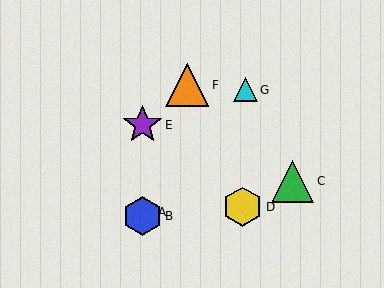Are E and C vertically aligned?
No, E is at x≈143 and C is at x≈293.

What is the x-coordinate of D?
Object D is at x≈243.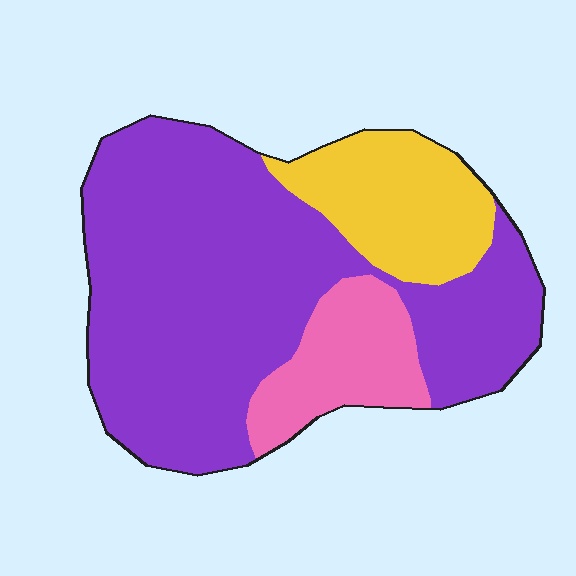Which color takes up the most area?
Purple, at roughly 70%.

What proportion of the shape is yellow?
Yellow covers about 20% of the shape.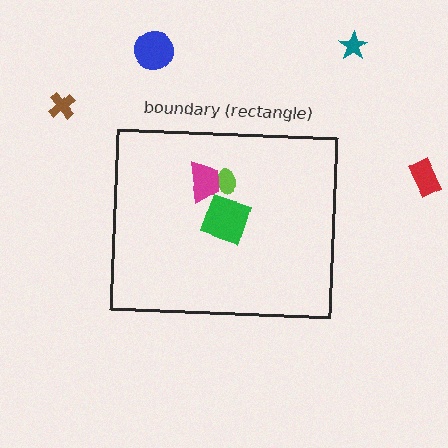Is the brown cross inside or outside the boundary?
Outside.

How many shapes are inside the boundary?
3 inside, 4 outside.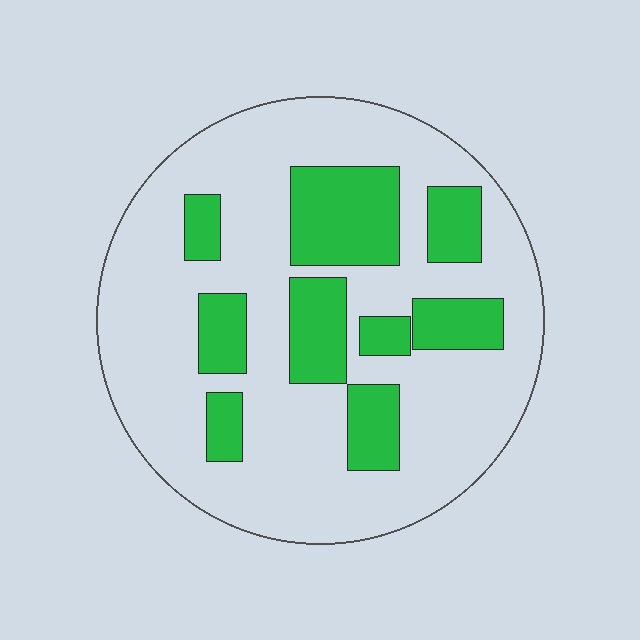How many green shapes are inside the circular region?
9.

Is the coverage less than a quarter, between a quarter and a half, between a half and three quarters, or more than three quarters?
Between a quarter and a half.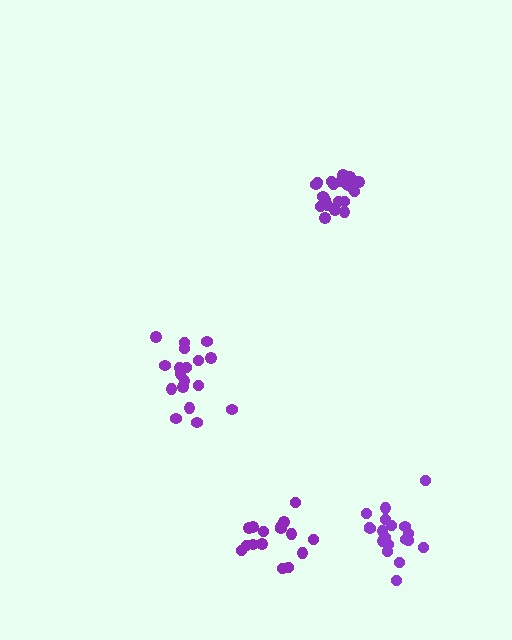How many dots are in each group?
Group 1: 16 dots, Group 2: 18 dots, Group 3: 19 dots, Group 4: 21 dots (74 total).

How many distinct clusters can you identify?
There are 4 distinct clusters.